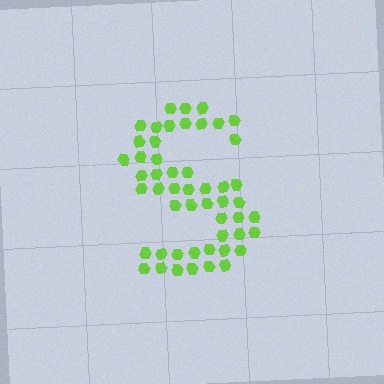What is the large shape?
The large shape is the letter S.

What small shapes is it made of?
It is made of small hexagons.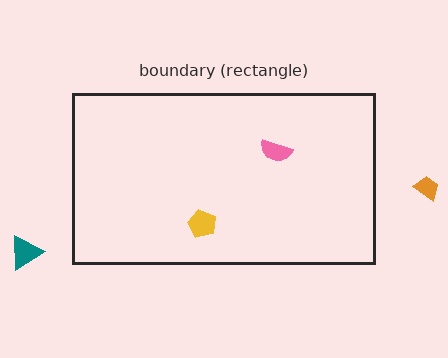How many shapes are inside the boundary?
2 inside, 2 outside.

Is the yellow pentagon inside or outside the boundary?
Inside.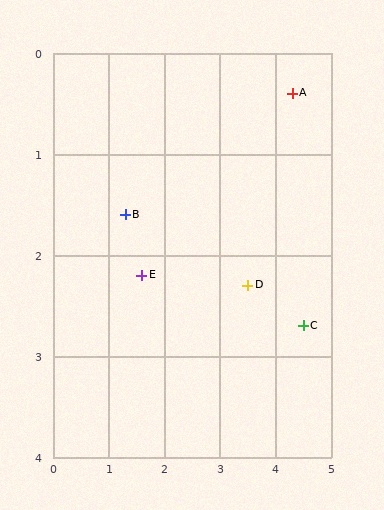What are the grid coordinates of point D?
Point D is at approximately (3.5, 2.3).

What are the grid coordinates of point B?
Point B is at approximately (1.3, 1.6).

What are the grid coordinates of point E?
Point E is at approximately (1.6, 2.2).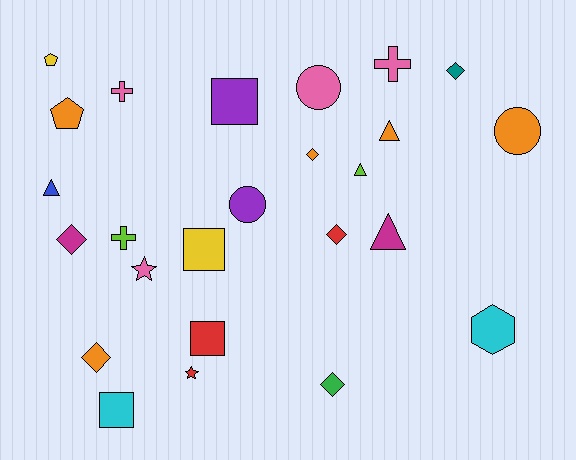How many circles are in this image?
There are 3 circles.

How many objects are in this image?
There are 25 objects.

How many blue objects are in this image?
There is 1 blue object.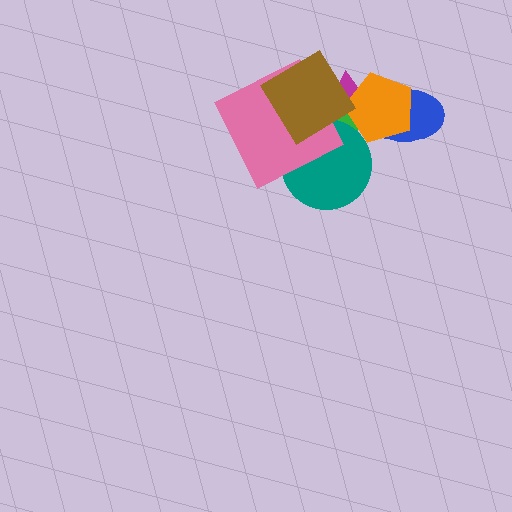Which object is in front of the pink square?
The brown diamond is in front of the pink square.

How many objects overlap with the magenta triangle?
5 objects overlap with the magenta triangle.